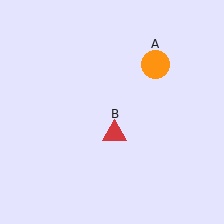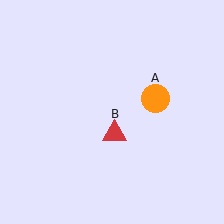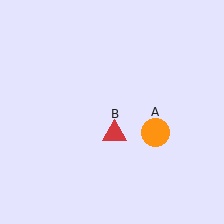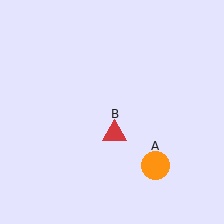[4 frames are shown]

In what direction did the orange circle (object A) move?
The orange circle (object A) moved down.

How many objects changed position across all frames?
1 object changed position: orange circle (object A).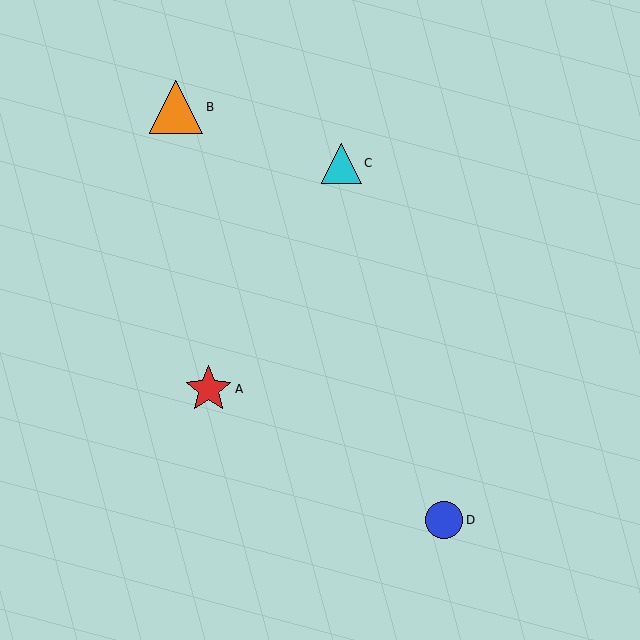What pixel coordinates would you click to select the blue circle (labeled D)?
Click at (444, 520) to select the blue circle D.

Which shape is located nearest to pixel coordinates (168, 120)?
The orange triangle (labeled B) at (176, 107) is nearest to that location.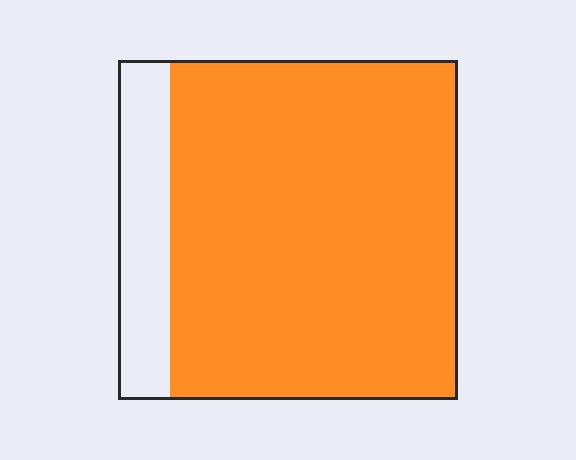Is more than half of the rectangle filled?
Yes.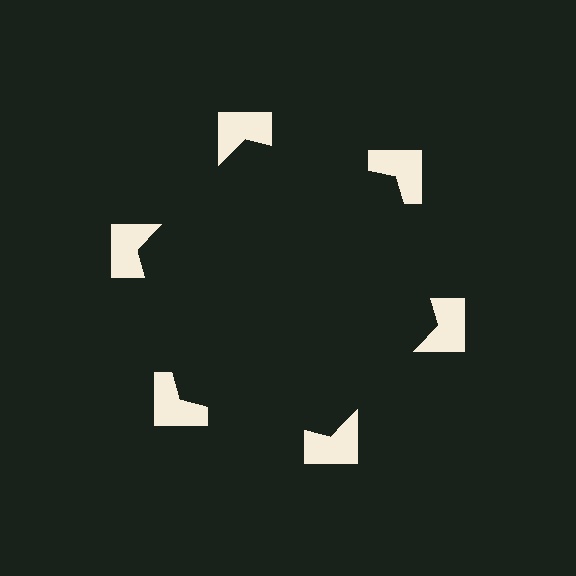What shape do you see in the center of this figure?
An illusory hexagon — its edges are inferred from the aligned wedge cuts in the notched squares, not physically drawn.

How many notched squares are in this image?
There are 6 — one at each vertex of the illusory hexagon.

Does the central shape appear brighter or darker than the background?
It typically appears slightly darker than the background, even though no actual brightness change is drawn.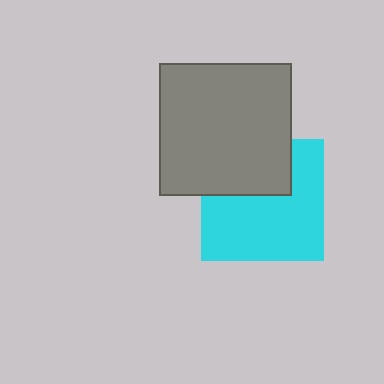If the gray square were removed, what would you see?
You would see the complete cyan square.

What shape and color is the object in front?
The object in front is a gray square.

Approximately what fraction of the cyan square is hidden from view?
Roughly 34% of the cyan square is hidden behind the gray square.